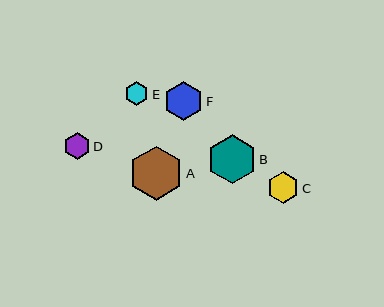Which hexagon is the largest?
Hexagon A is the largest with a size of approximately 54 pixels.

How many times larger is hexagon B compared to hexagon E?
Hexagon B is approximately 2.0 times the size of hexagon E.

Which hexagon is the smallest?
Hexagon E is the smallest with a size of approximately 24 pixels.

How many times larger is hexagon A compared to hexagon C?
Hexagon A is approximately 1.7 times the size of hexagon C.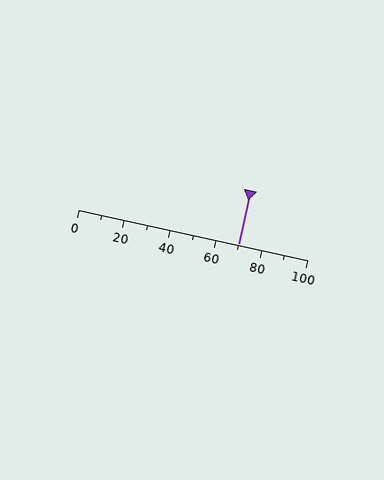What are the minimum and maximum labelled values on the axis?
The axis runs from 0 to 100.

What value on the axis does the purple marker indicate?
The marker indicates approximately 70.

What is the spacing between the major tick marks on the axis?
The major ticks are spaced 20 apart.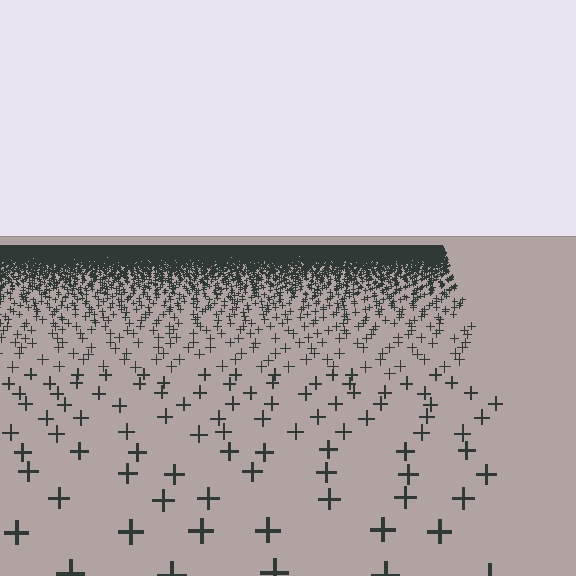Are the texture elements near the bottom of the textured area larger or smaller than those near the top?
Larger. Near the bottom, elements are closer to the viewer and appear at a bigger on-screen size.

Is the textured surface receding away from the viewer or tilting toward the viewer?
The surface is receding away from the viewer. Texture elements get smaller and denser toward the top.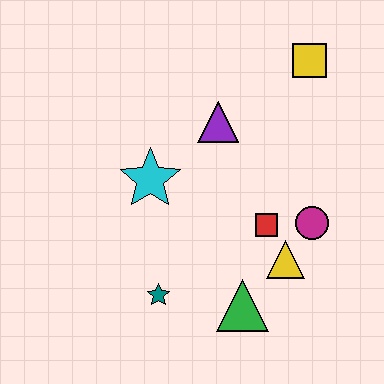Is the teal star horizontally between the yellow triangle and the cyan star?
Yes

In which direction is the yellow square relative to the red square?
The yellow square is above the red square.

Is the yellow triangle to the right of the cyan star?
Yes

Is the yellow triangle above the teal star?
Yes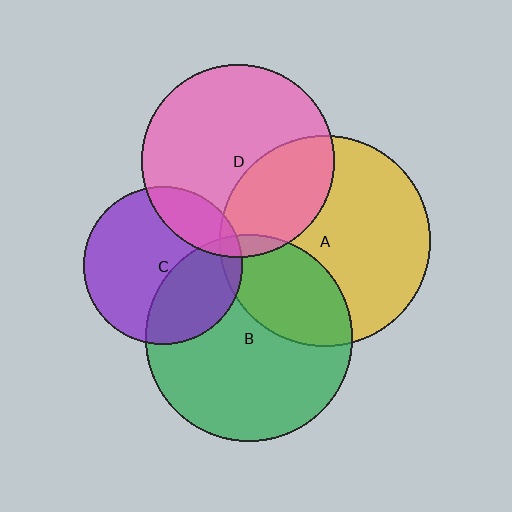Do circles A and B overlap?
Yes.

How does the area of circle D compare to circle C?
Approximately 1.5 times.